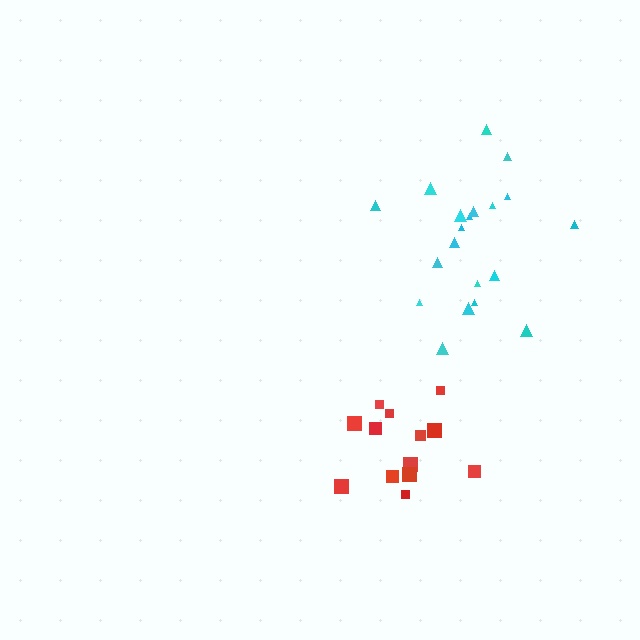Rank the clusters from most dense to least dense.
red, cyan.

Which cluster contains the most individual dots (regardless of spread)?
Cyan (20).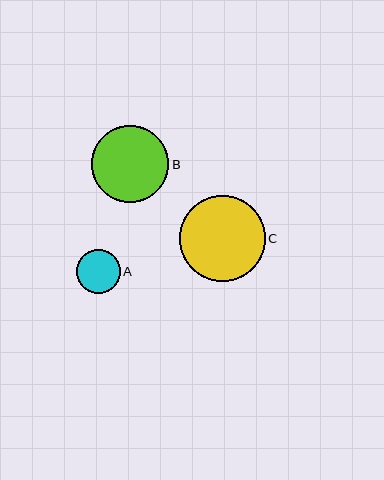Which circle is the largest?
Circle C is the largest with a size of approximately 86 pixels.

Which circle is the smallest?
Circle A is the smallest with a size of approximately 43 pixels.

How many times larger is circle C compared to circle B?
Circle C is approximately 1.1 times the size of circle B.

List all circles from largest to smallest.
From largest to smallest: C, B, A.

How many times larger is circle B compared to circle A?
Circle B is approximately 1.8 times the size of circle A.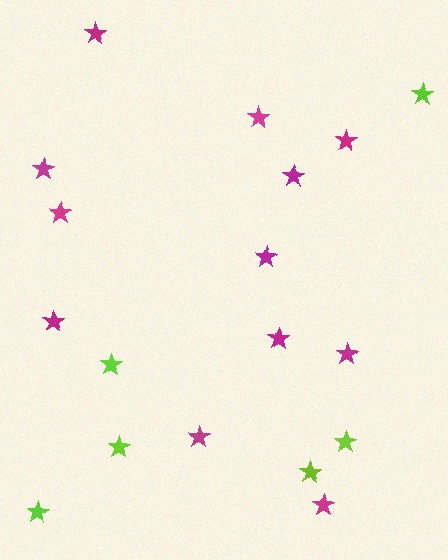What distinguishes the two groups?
There are 2 groups: one group of magenta stars (12) and one group of lime stars (6).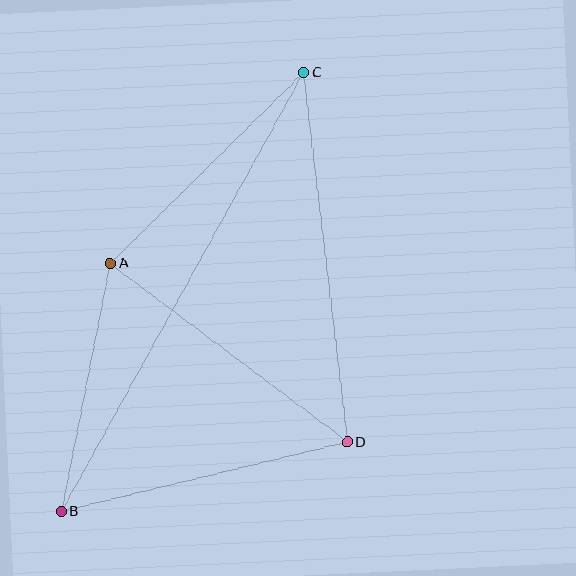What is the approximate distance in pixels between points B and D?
The distance between B and D is approximately 294 pixels.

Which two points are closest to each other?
Points A and B are closest to each other.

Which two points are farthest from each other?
Points B and C are farthest from each other.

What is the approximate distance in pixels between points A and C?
The distance between A and C is approximately 272 pixels.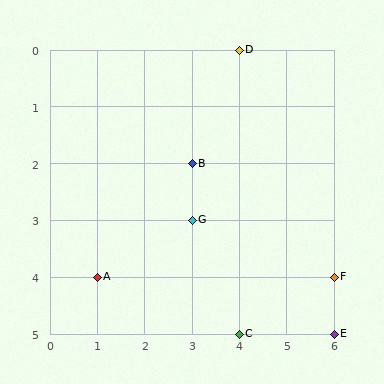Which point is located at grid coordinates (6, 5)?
Point E is at (6, 5).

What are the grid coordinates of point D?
Point D is at grid coordinates (4, 0).